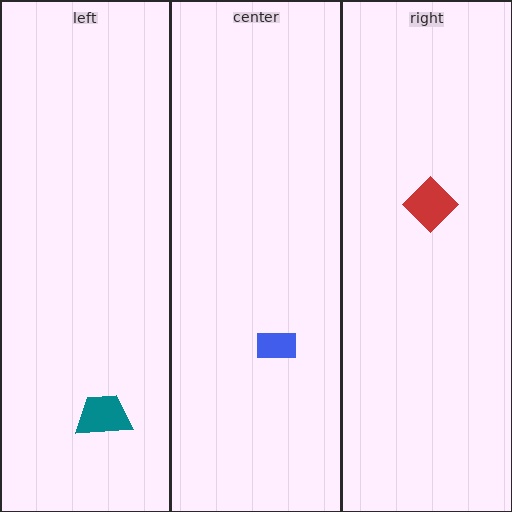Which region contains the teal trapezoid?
The left region.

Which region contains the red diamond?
The right region.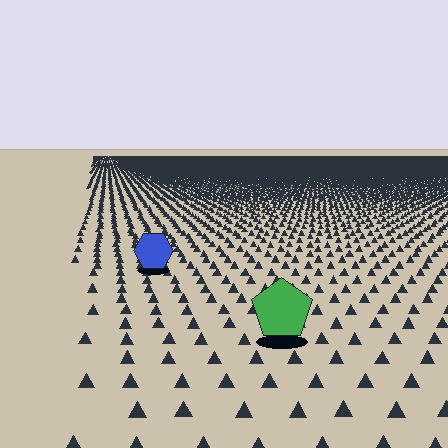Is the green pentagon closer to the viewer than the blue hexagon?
Yes. The green pentagon is closer — you can tell from the texture gradient: the ground texture is coarser near it.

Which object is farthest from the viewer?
The blue hexagon is farthest from the viewer. It appears smaller and the ground texture around it is denser.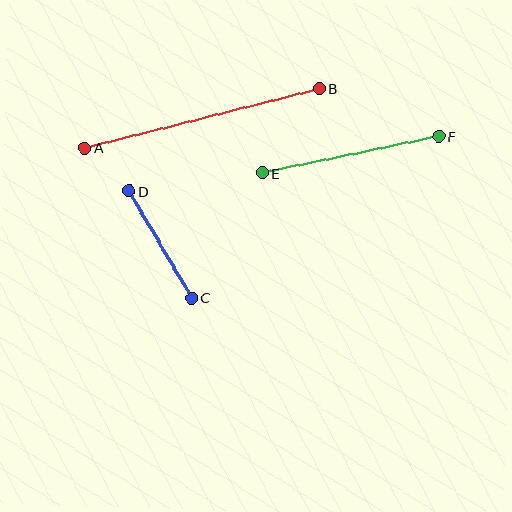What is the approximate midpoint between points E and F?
The midpoint is at approximately (351, 155) pixels.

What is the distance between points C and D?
The distance is approximately 124 pixels.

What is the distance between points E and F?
The distance is approximately 180 pixels.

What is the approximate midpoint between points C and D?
The midpoint is at approximately (160, 244) pixels.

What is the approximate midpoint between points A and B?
The midpoint is at approximately (202, 118) pixels.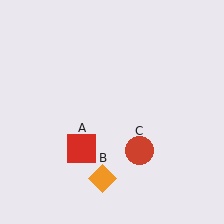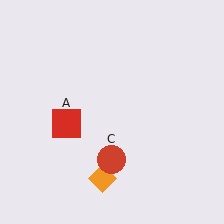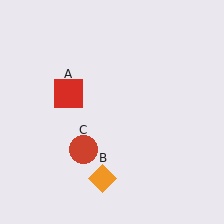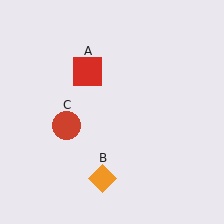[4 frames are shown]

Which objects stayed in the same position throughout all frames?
Orange diamond (object B) remained stationary.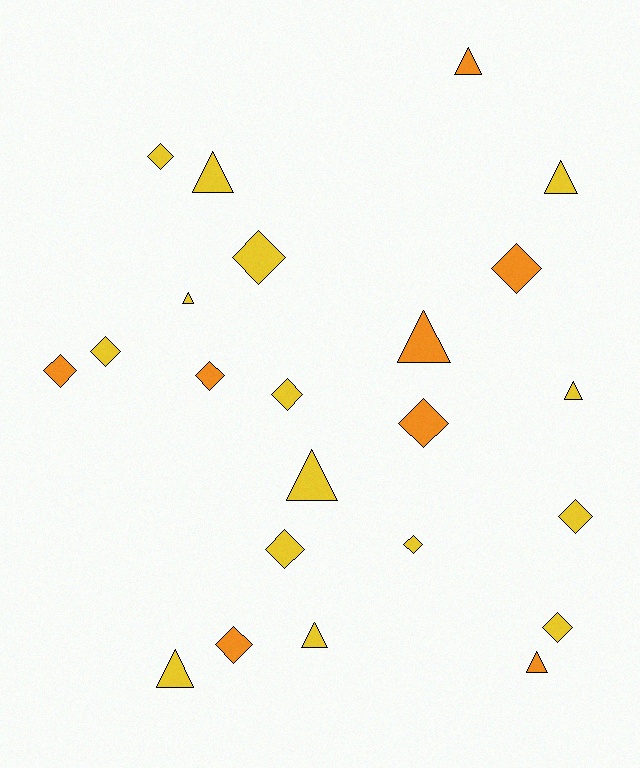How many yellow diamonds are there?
There are 8 yellow diamonds.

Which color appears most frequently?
Yellow, with 15 objects.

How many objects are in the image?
There are 23 objects.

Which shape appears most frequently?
Diamond, with 13 objects.